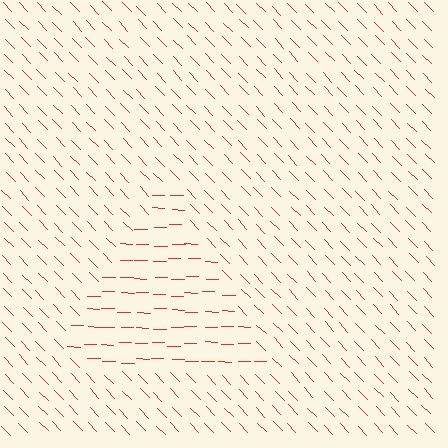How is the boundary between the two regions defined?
The boundary is defined purely by a change in line orientation (approximately 45 degrees difference). All lines are the same color and thickness.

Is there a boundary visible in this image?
Yes, there is a texture boundary formed by a change in line orientation.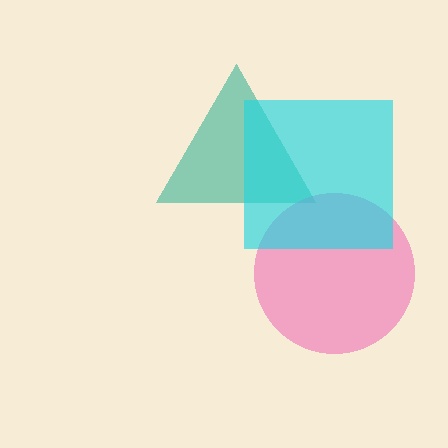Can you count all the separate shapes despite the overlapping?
Yes, there are 3 separate shapes.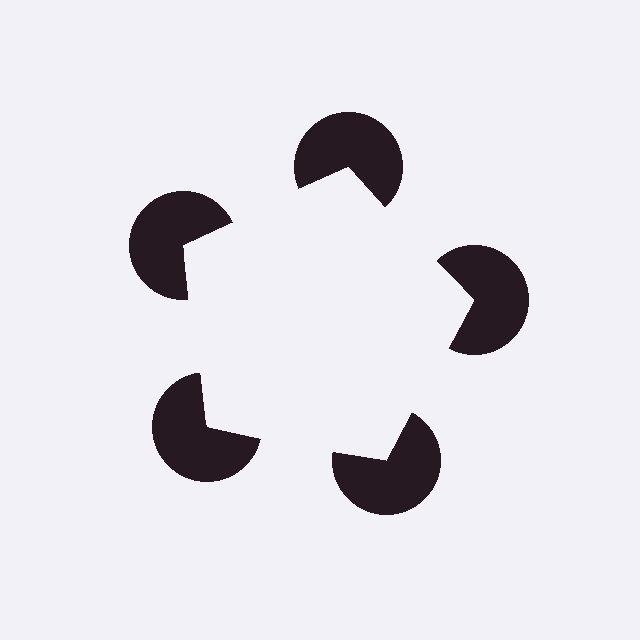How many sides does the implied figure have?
5 sides.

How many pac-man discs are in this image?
There are 5 — one at each vertex of the illusory pentagon.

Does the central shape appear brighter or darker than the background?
It typically appears slightly brighter than the background, even though no actual brightness change is drawn.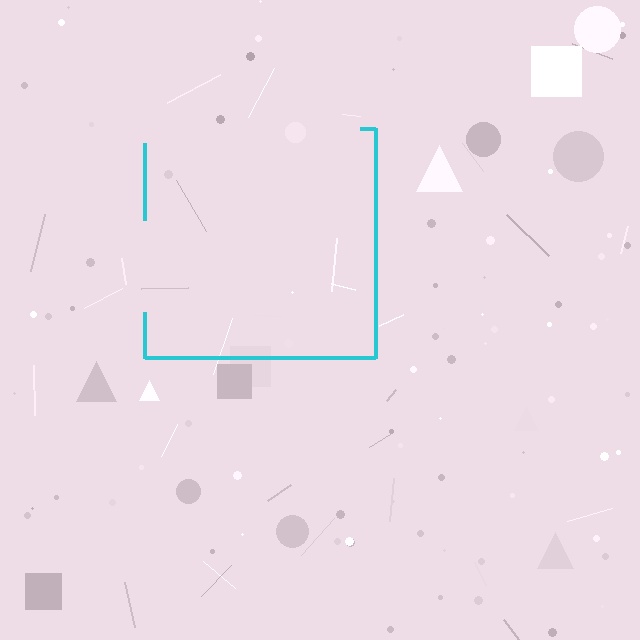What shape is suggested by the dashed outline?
The dashed outline suggests a square.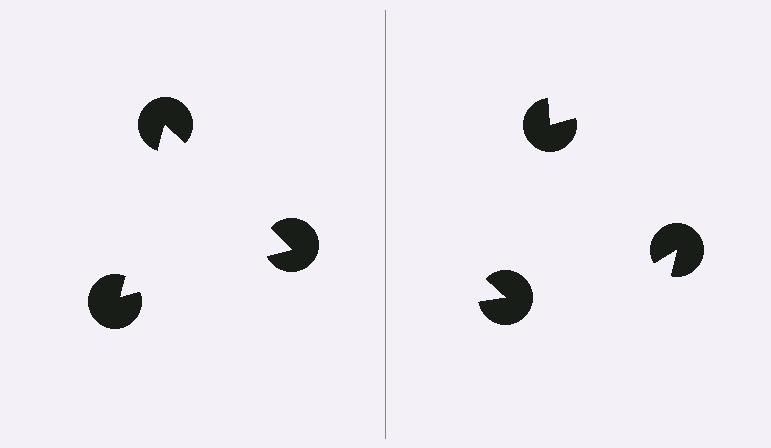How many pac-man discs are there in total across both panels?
6 — 3 on each side.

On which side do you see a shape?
An illusory triangle appears on the left side. On the right side the wedge cuts are rotated, so no coherent shape forms.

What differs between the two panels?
The pac-man discs are positioned identically on both sides; only the wedge orientations differ. On the left they align to a triangle; on the right they are misaligned.